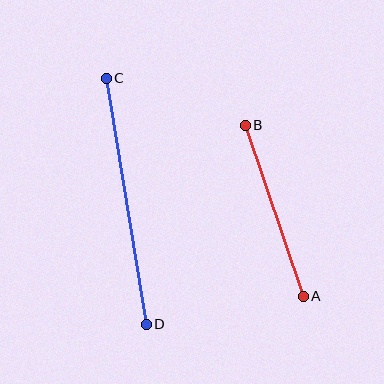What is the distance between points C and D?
The distance is approximately 249 pixels.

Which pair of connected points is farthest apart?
Points C and D are farthest apart.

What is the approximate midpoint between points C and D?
The midpoint is at approximately (126, 201) pixels.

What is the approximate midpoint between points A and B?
The midpoint is at approximately (274, 210) pixels.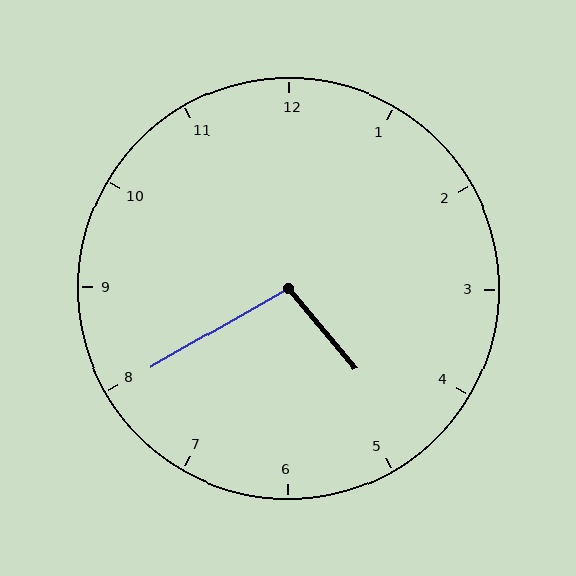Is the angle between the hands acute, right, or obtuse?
It is obtuse.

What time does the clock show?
4:40.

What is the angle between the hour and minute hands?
Approximately 100 degrees.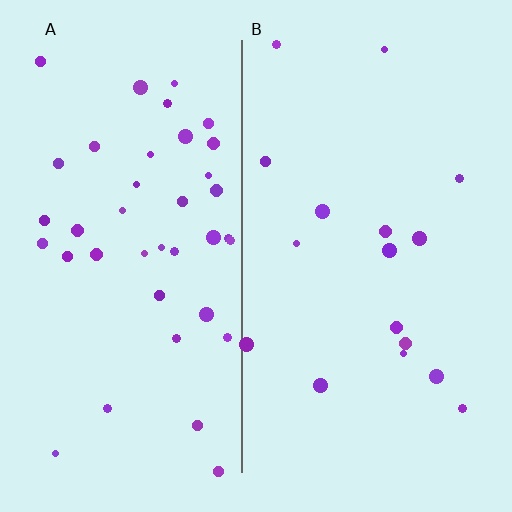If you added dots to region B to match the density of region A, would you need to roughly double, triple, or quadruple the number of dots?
Approximately double.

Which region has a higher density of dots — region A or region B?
A (the left).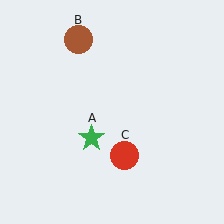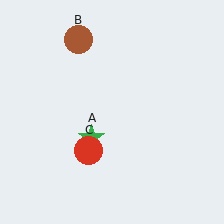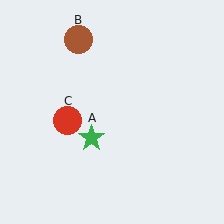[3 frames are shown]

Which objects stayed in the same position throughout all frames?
Green star (object A) and brown circle (object B) remained stationary.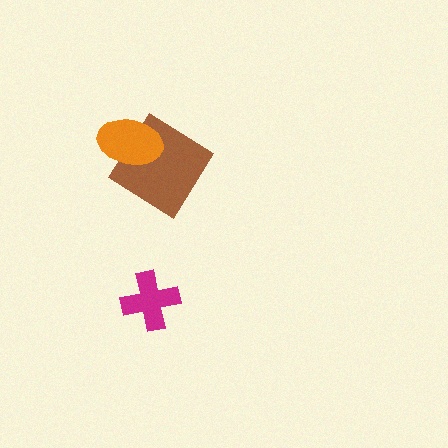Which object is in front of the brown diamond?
The orange ellipse is in front of the brown diamond.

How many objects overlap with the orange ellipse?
1 object overlaps with the orange ellipse.